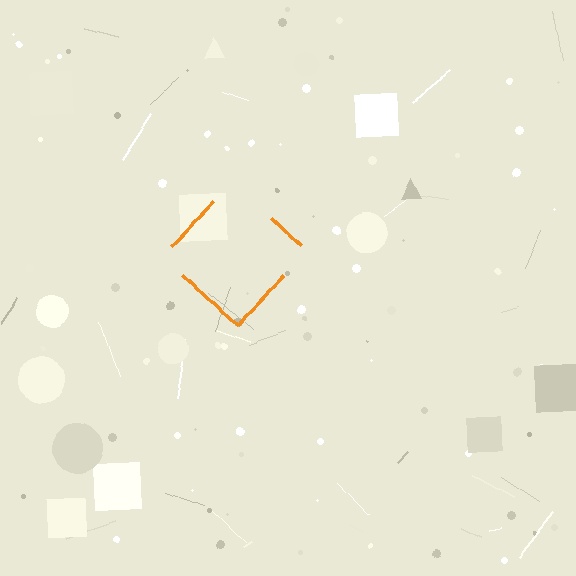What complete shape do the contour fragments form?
The contour fragments form a diamond.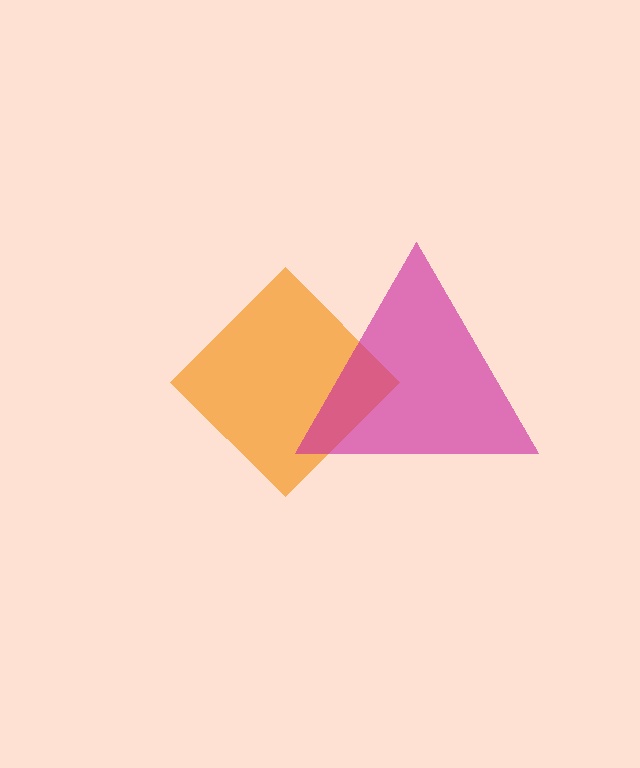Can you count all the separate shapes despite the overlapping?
Yes, there are 2 separate shapes.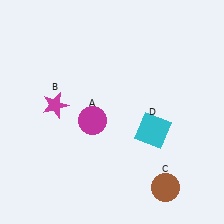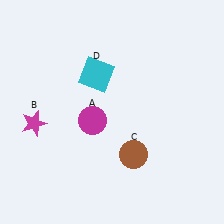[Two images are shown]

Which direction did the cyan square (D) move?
The cyan square (D) moved left.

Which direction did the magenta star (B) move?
The magenta star (B) moved left.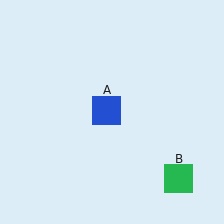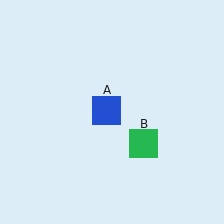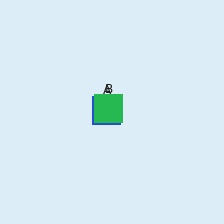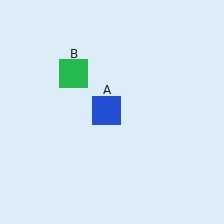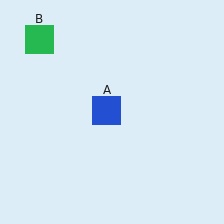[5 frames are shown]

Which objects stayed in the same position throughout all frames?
Blue square (object A) remained stationary.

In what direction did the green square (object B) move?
The green square (object B) moved up and to the left.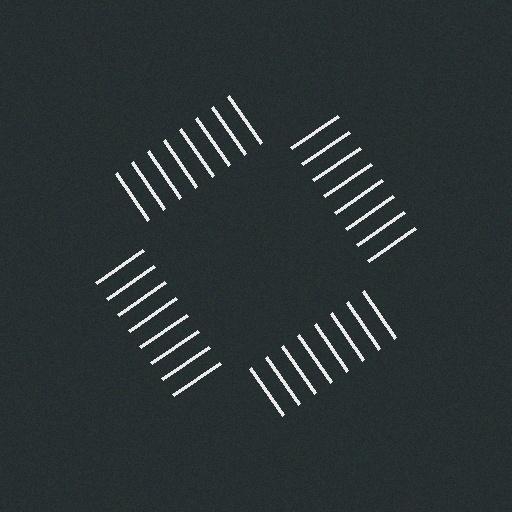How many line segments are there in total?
32 — 8 along each of the 4 edges.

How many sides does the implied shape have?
4 sides — the line-ends trace a square.